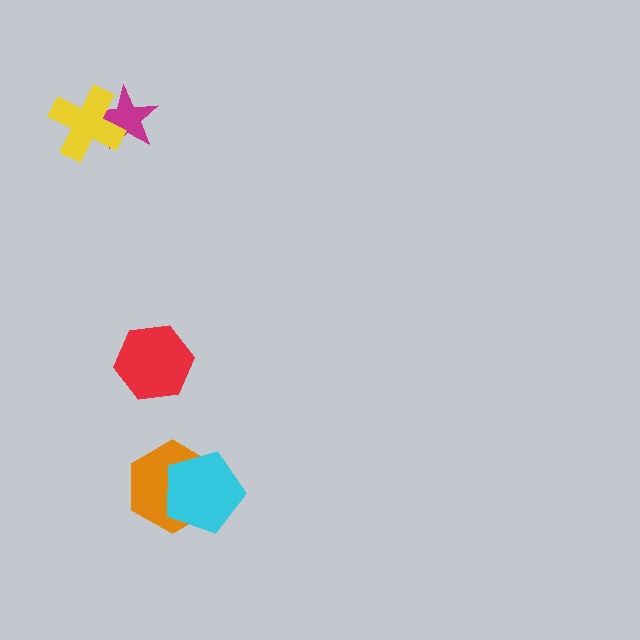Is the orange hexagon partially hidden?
Yes, it is partially covered by another shape.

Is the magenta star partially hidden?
Yes, it is partially covered by another shape.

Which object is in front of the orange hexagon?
The cyan pentagon is in front of the orange hexagon.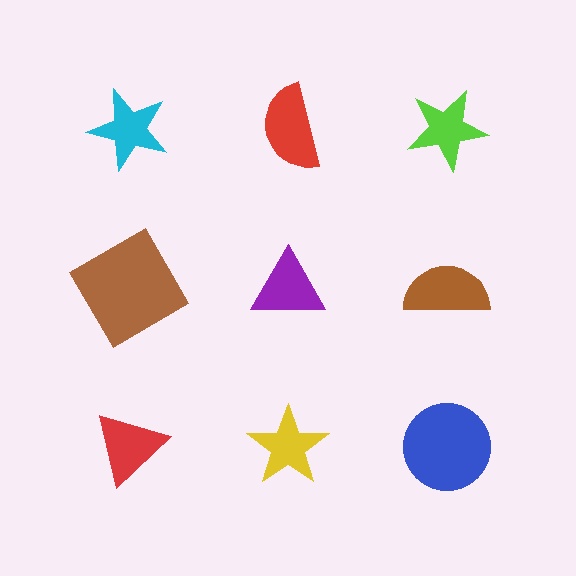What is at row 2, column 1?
A brown diamond.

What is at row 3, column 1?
A red triangle.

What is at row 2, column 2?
A purple triangle.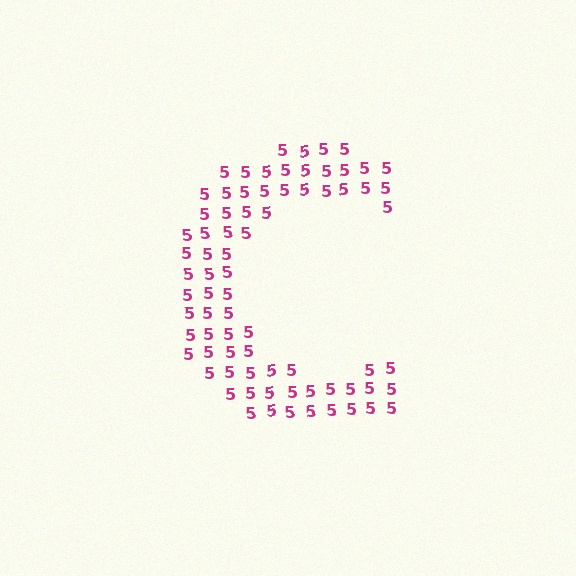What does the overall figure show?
The overall figure shows the letter C.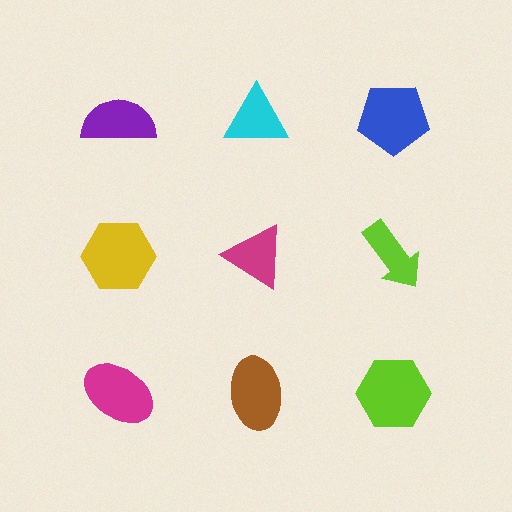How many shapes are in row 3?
3 shapes.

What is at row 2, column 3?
A lime arrow.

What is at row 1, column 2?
A cyan triangle.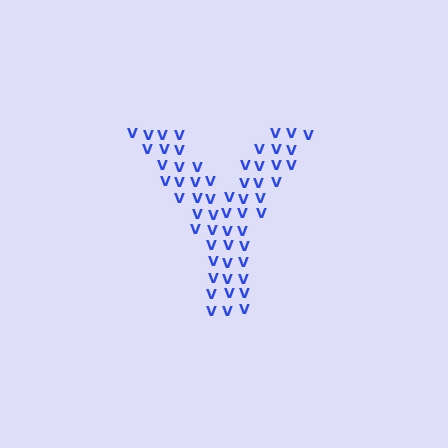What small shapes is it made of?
It is made of small letter V's.